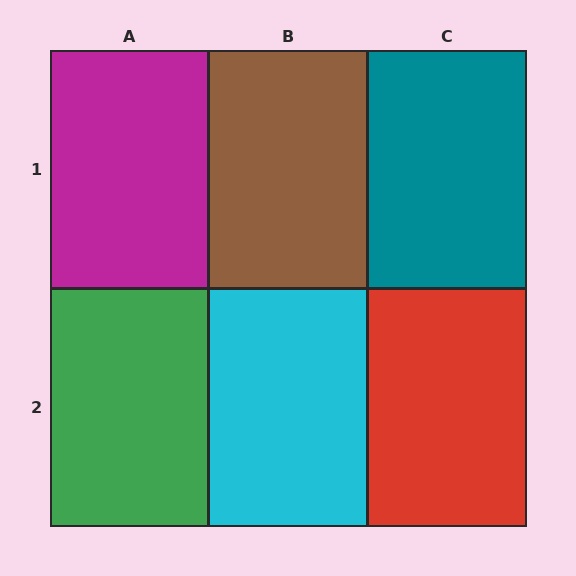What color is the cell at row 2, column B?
Cyan.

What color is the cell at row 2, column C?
Red.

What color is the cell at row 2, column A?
Green.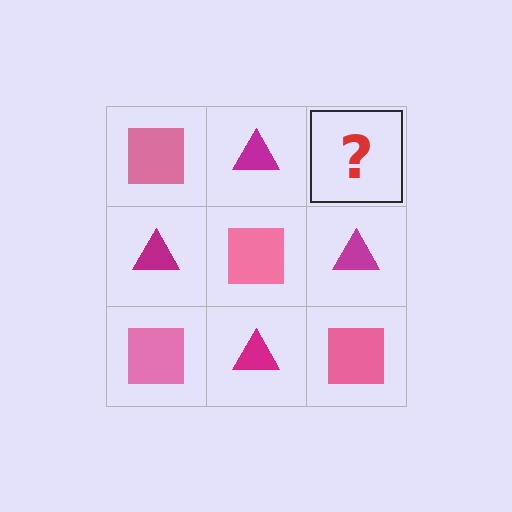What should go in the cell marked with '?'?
The missing cell should contain a pink square.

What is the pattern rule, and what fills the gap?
The rule is that it alternates pink square and magenta triangle in a checkerboard pattern. The gap should be filled with a pink square.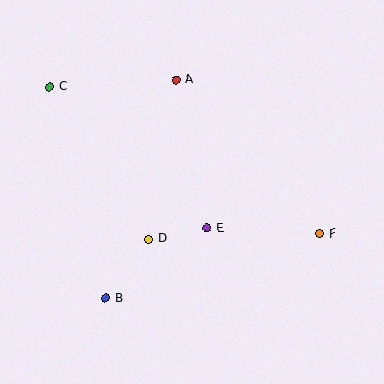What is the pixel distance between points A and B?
The distance between A and B is 230 pixels.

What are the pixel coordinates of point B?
Point B is at (106, 298).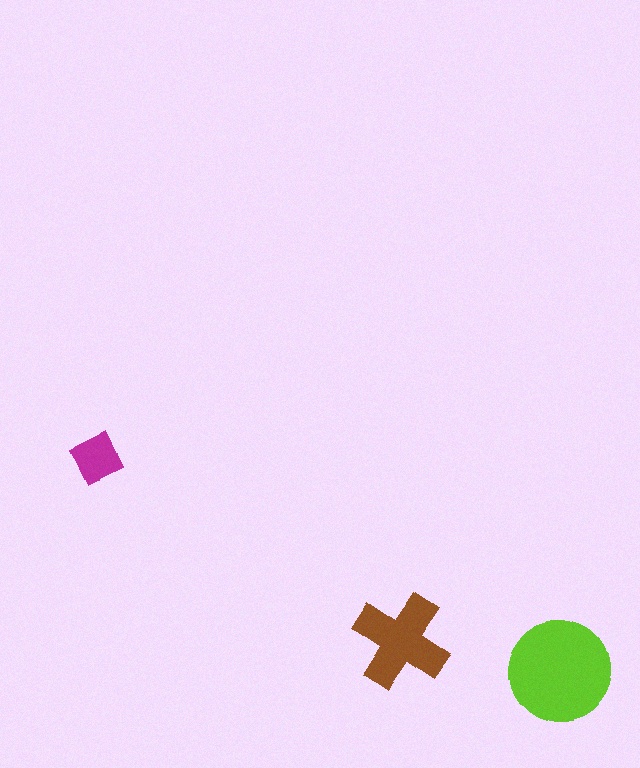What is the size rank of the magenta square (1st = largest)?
3rd.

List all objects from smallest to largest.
The magenta square, the brown cross, the lime circle.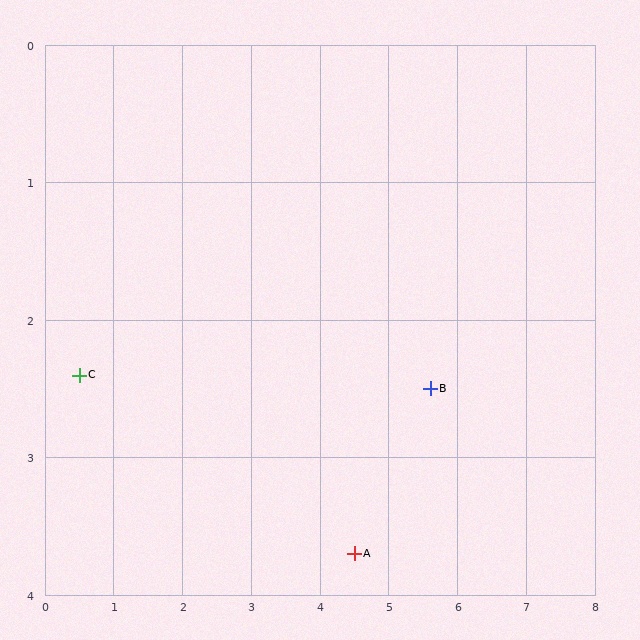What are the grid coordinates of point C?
Point C is at approximately (0.5, 2.4).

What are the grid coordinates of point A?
Point A is at approximately (4.5, 3.7).